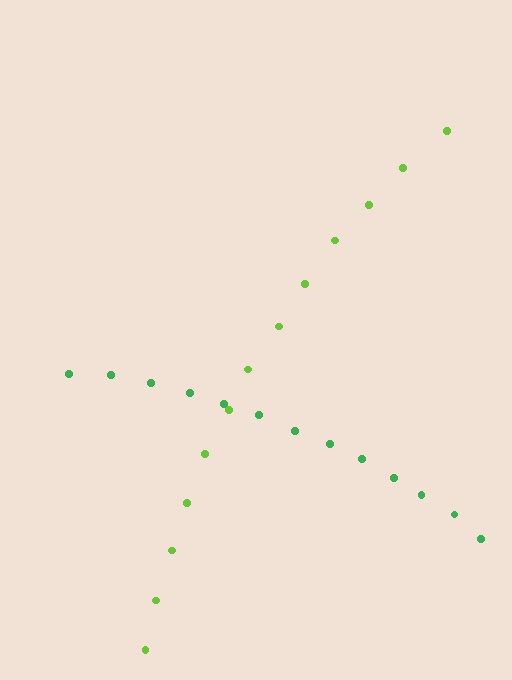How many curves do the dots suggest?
There are 2 distinct paths.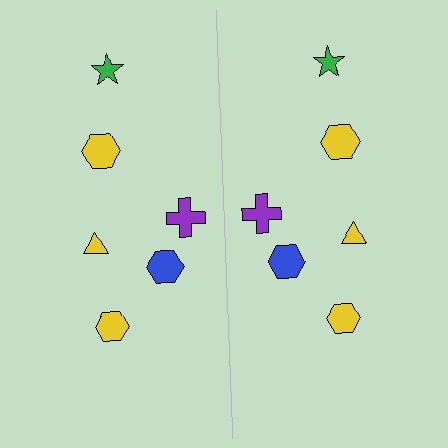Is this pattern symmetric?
Yes, this pattern has bilateral (reflection) symmetry.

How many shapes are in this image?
There are 12 shapes in this image.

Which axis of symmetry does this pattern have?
The pattern has a vertical axis of symmetry running through the center of the image.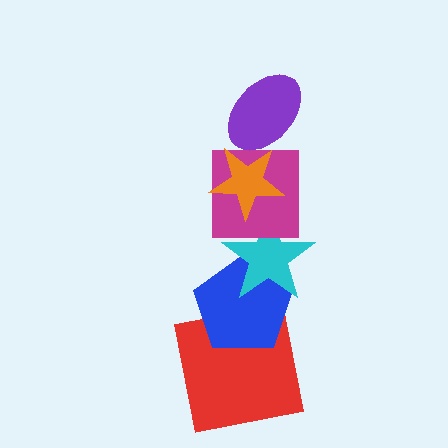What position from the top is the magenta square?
The magenta square is 3rd from the top.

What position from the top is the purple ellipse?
The purple ellipse is 1st from the top.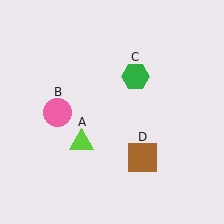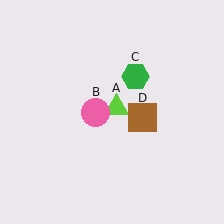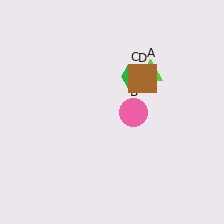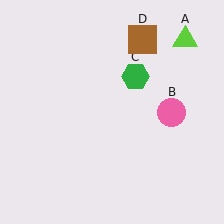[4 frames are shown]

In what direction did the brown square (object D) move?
The brown square (object D) moved up.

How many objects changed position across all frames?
3 objects changed position: lime triangle (object A), pink circle (object B), brown square (object D).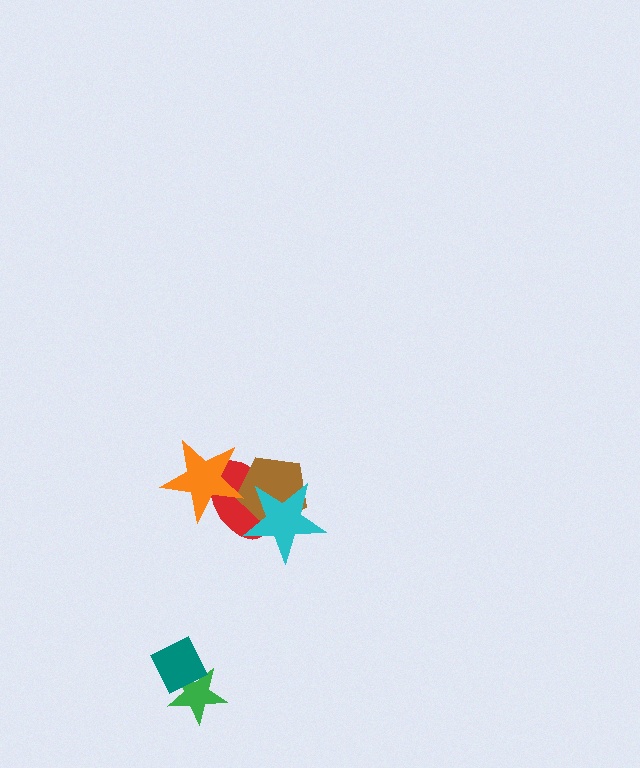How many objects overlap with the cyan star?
2 objects overlap with the cyan star.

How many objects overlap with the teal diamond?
1 object overlaps with the teal diamond.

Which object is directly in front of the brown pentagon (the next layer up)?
The orange star is directly in front of the brown pentagon.